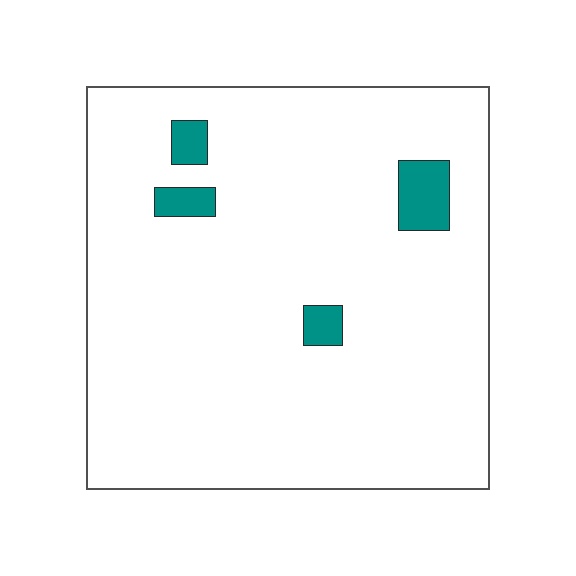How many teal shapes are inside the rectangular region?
4.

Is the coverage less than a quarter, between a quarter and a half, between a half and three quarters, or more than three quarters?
Less than a quarter.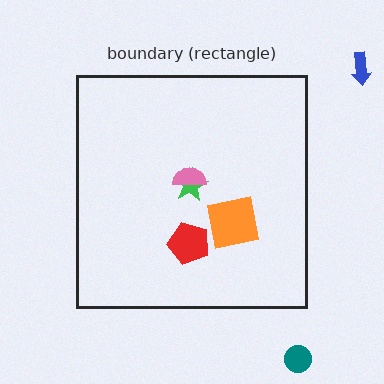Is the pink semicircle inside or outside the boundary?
Inside.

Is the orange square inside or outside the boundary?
Inside.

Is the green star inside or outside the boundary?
Inside.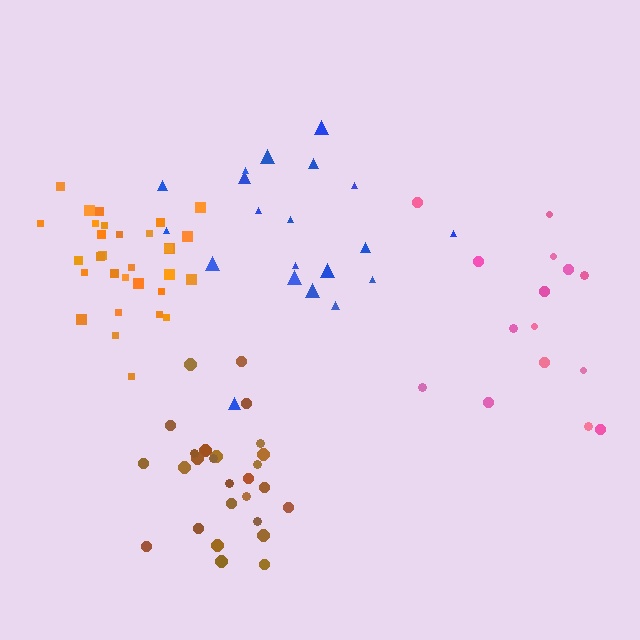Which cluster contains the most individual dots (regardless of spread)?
Orange (31).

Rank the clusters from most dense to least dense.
orange, brown, blue, pink.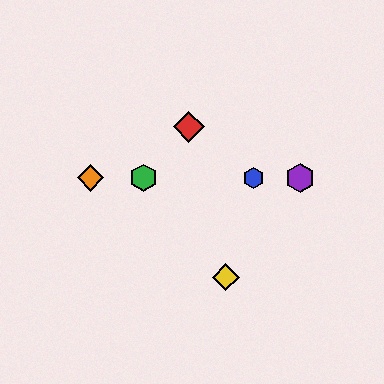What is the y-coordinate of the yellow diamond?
The yellow diamond is at y≈277.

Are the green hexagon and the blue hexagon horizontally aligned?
Yes, both are at y≈178.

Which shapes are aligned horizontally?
The blue hexagon, the green hexagon, the purple hexagon, the orange diamond are aligned horizontally.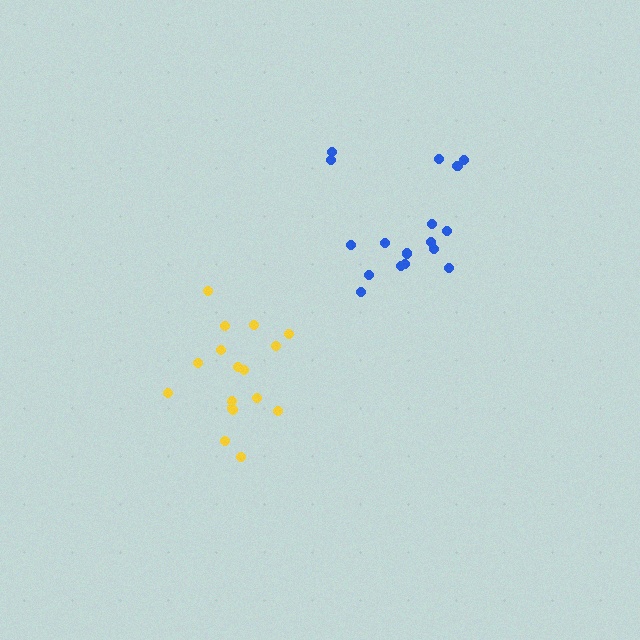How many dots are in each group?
Group 1: 17 dots, Group 2: 17 dots (34 total).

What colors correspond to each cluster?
The clusters are colored: blue, yellow.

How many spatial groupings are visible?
There are 2 spatial groupings.